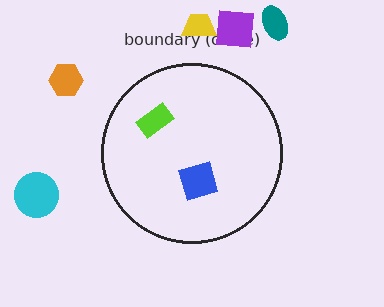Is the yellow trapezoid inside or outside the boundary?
Outside.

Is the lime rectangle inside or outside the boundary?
Inside.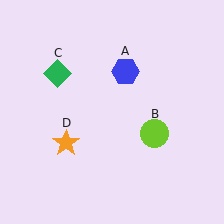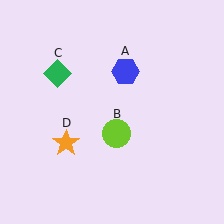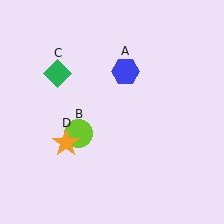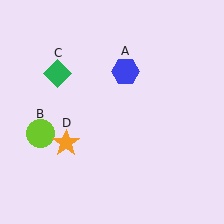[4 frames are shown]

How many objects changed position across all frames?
1 object changed position: lime circle (object B).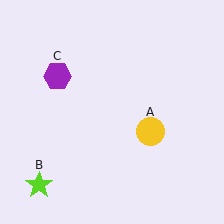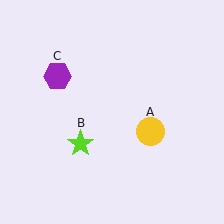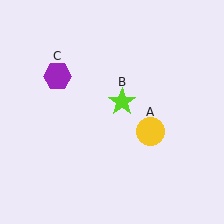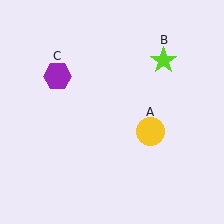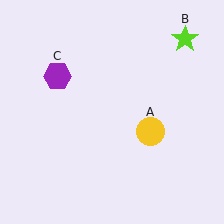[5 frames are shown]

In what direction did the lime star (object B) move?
The lime star (object B) moved up and to the right.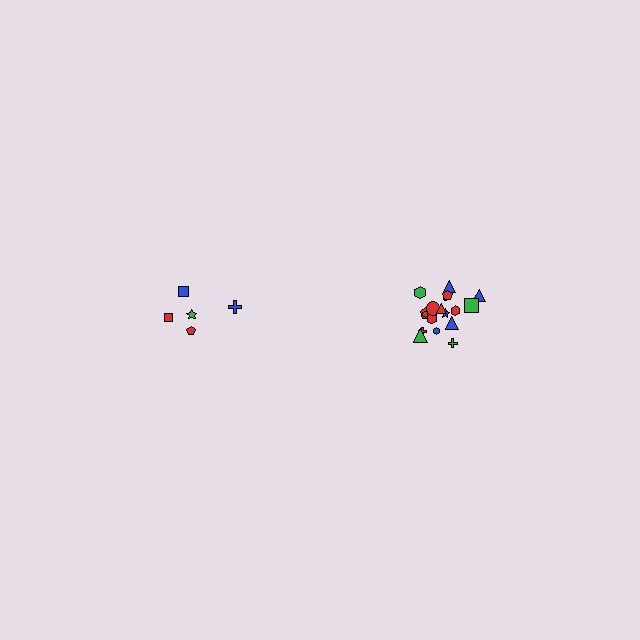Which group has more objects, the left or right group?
The right group.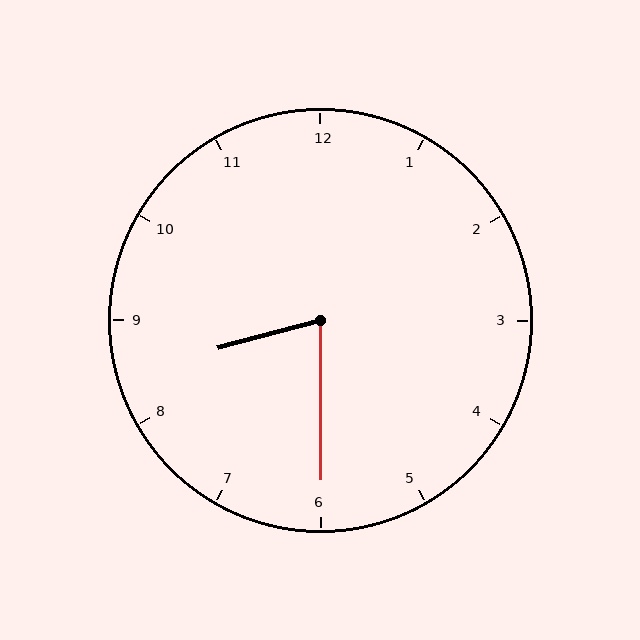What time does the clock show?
8:30.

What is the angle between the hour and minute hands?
Approximately 75 degrees.